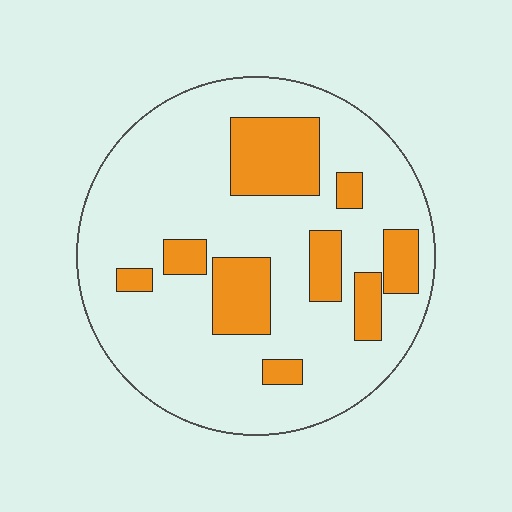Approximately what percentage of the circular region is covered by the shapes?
Approximately 25%.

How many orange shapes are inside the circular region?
9.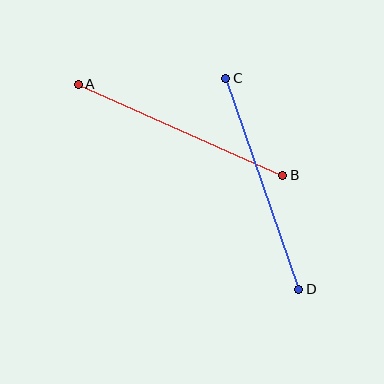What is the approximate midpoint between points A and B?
The midpoint is at approximately (180, 130) pixels.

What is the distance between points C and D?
The distance is approximately 224 pixels.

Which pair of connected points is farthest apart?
Points A and B are farthest apart.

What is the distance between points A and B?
The distance is approximately 224 pixels.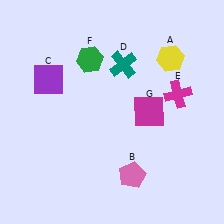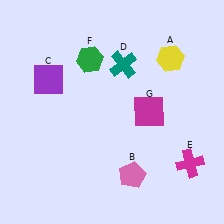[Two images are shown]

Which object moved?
The magenta cross (E) moved down.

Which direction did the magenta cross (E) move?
The magenta cross (E) moved down.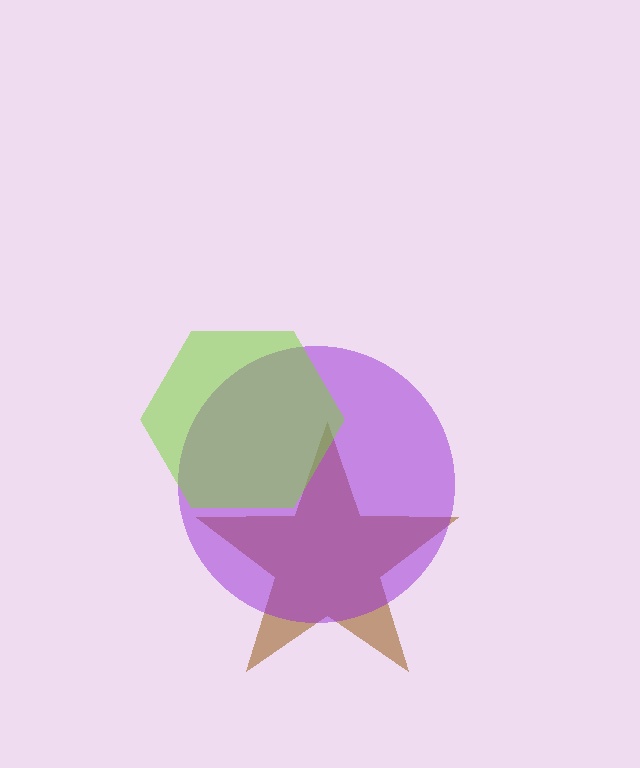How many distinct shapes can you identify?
There are 3 distinct shapes: a brown star, a purple circle, a lime hexagon.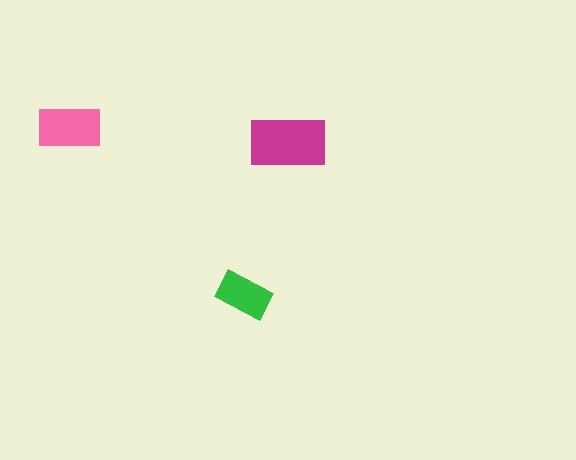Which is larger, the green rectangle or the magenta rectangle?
The magenta one.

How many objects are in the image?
There are 3 objects in the image.